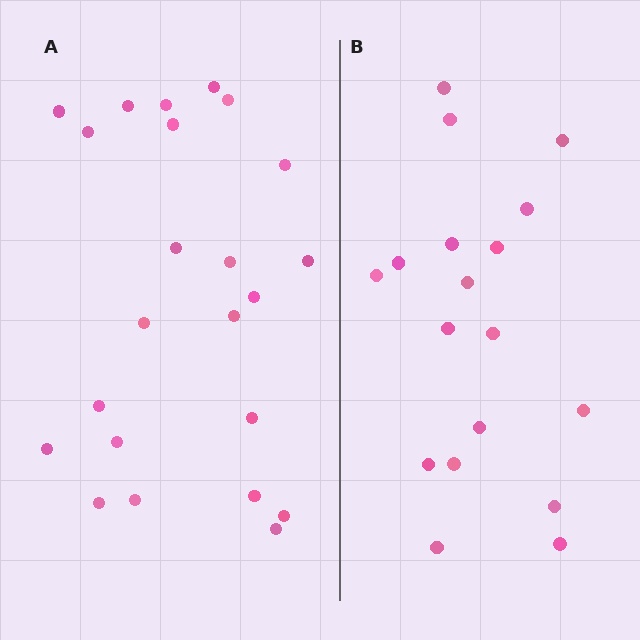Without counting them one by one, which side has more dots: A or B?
Region A (the left region) has more dots.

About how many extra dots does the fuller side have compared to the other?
Region A has about 5 more dots than region B.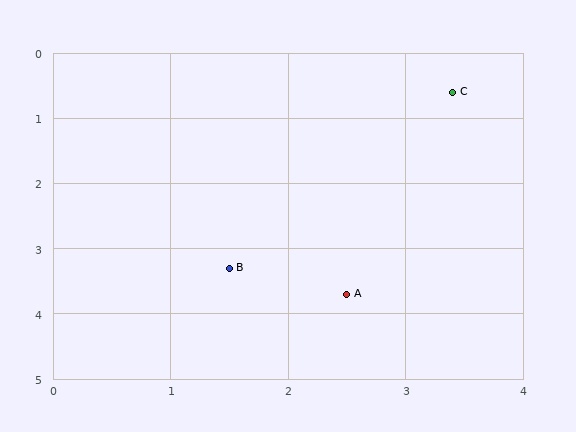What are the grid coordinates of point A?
Point A is at approximately (2.5, 3.7).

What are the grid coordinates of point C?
Point C is at approximately (3.4, 0.6).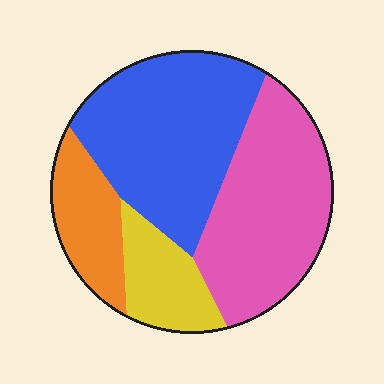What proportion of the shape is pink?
Pink takes up about one third (1/3) of the shape.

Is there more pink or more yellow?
Pink.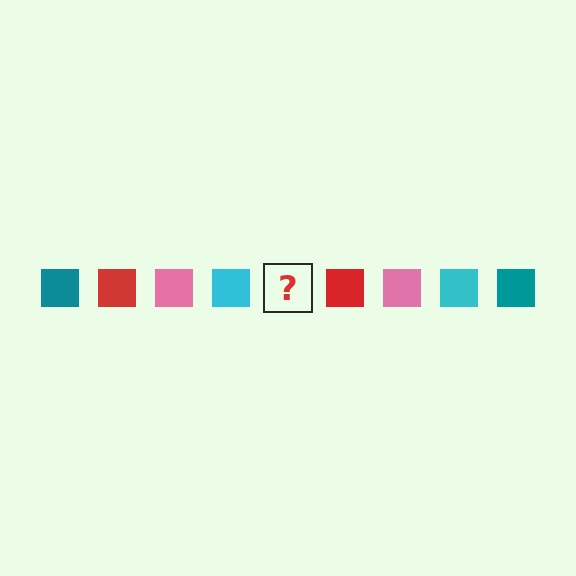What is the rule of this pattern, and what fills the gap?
The rule is that the pattern cycles through teal, red, pink, cyan squares. The gap should be filled with a teal square.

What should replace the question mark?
The question mark should be replaced with a teal square.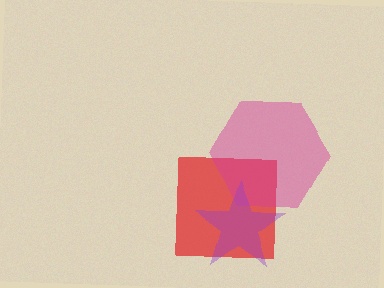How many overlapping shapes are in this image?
There are 3 overlapping shapes in the image.